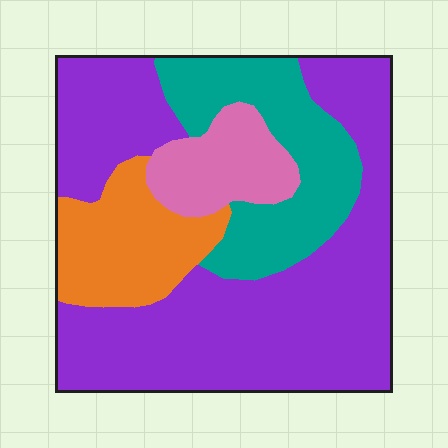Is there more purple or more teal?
Purple.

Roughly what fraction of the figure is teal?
Teal takes up about one fifth (1/5) of the figure.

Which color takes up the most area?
Purple, at roughly 55%.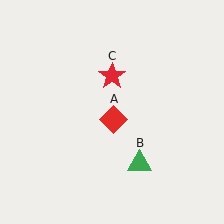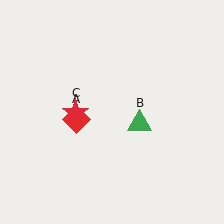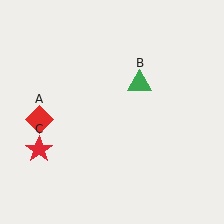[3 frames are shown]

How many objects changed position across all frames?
3 objects changed position: red diamond (object A), green triangle (object B), red star (object C).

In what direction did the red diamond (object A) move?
The red diamond (object A) moved left.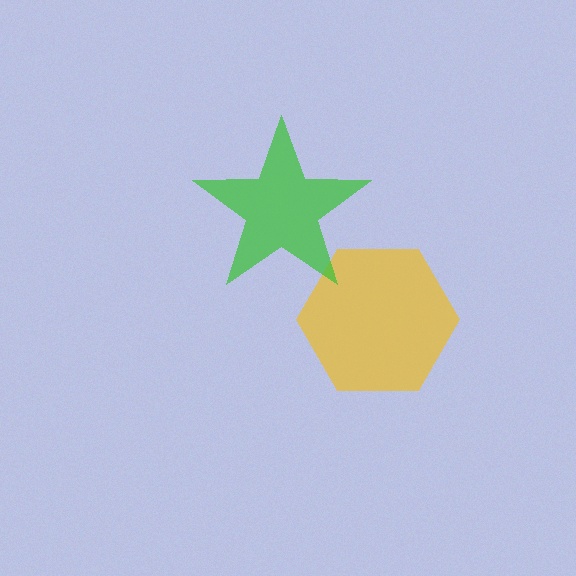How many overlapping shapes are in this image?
There are 2 overlapping shapes in the image.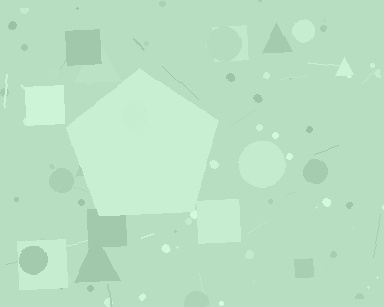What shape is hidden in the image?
A pentagon is hidden in the image.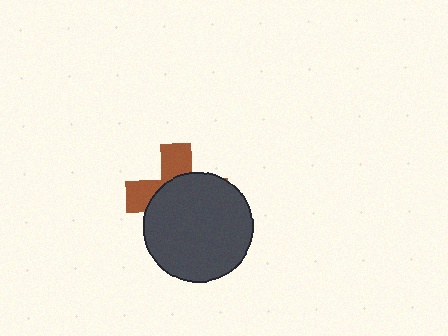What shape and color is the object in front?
The object in front is a dark gray circle.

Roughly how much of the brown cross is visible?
A small part of it is visible (roughly 35%).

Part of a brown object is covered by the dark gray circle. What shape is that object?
It is a cross.